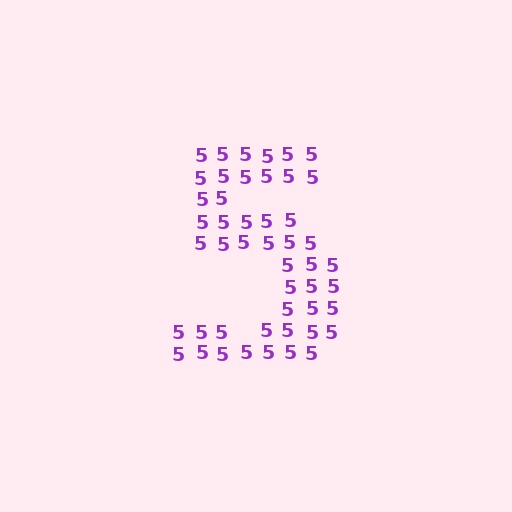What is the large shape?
The large shape is the digit 5.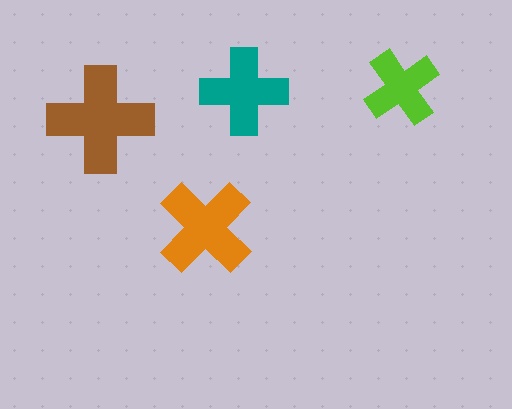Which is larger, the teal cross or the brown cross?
The brown one.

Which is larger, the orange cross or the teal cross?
The orange one.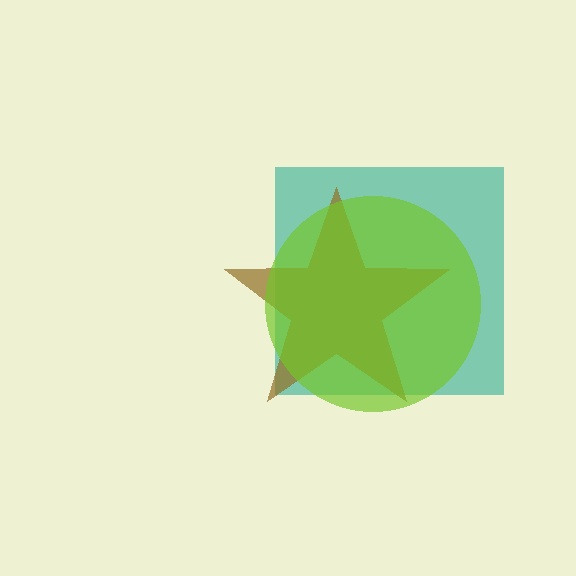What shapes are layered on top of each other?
The layered shapes are: a teal square, a brown star, a lime circle.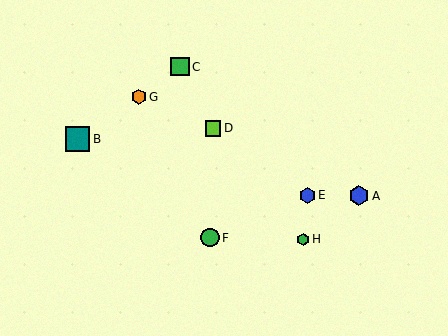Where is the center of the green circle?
The center of the green circle is at (210, 238).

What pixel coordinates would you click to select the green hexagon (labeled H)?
Click at (303, 239) to select the green hexagon H.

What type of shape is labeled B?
Shape B is a teal square.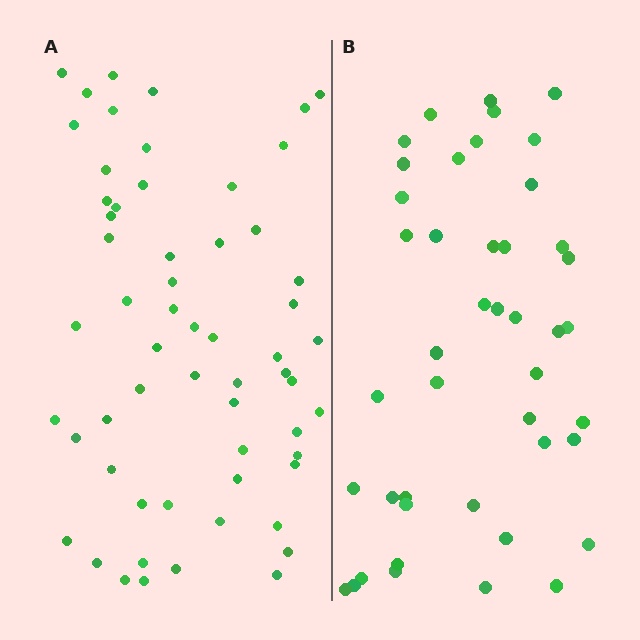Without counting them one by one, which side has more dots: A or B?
Region A (the left region) has more dots.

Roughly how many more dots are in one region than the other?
Region A has approximately 15 more dots than region B.